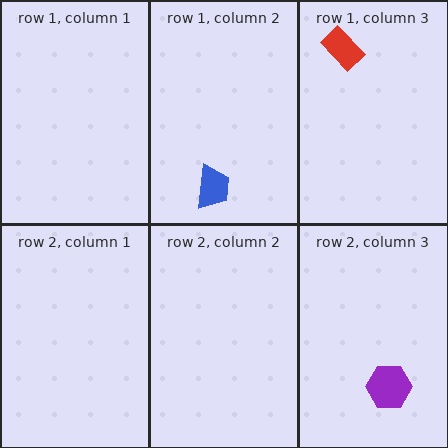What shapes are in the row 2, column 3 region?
The purple hexagon.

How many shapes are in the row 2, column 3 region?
1.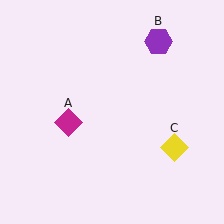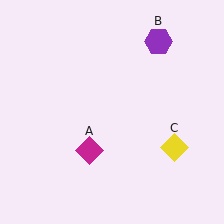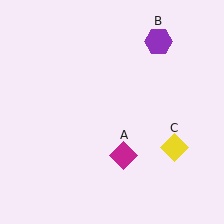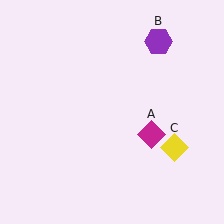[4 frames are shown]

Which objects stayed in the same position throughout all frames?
Purple hexagon (object B) and yellow diamond (object C) remained stationary.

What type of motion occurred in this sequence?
The magenta diamond (object A) rotated counterclockwise around the center of the scene.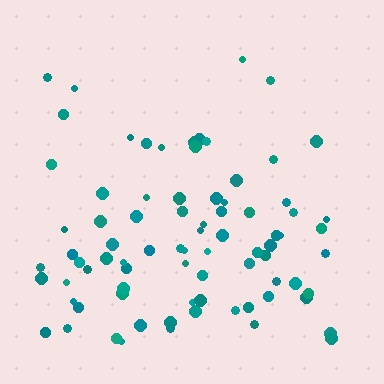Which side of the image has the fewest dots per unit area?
The top.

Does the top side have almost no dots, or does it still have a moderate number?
Still a moderate number, just noticeably fewer than the bottom.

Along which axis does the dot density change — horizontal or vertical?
Vertical.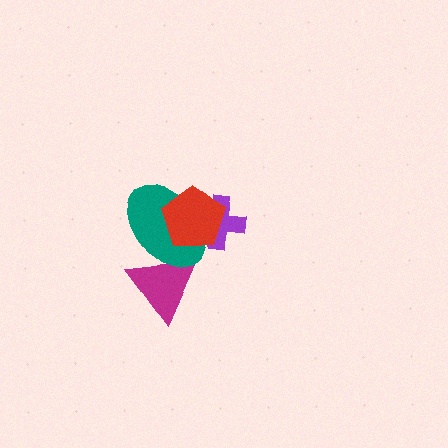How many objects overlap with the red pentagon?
2 objects overlap with the red pentagon.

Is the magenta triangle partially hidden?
Yes, it is partially covered by another shape.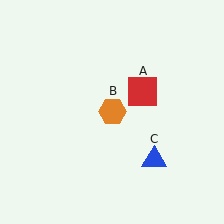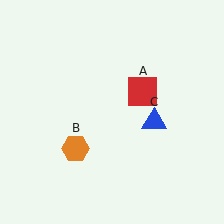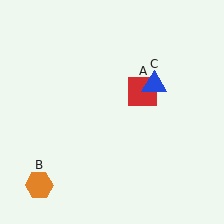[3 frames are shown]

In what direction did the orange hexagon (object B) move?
The orange hexagon (object B) moved down and to the left.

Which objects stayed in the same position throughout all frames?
Red square (object A) remained stationary.